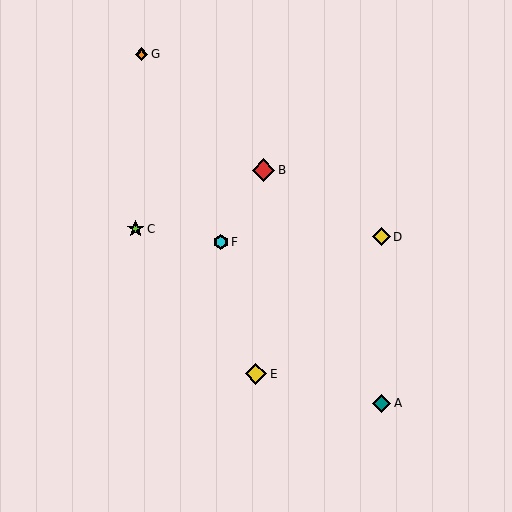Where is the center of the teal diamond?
The center of the teal diamond is at (382, 403).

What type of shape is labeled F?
Shape F is a cyan hexagon.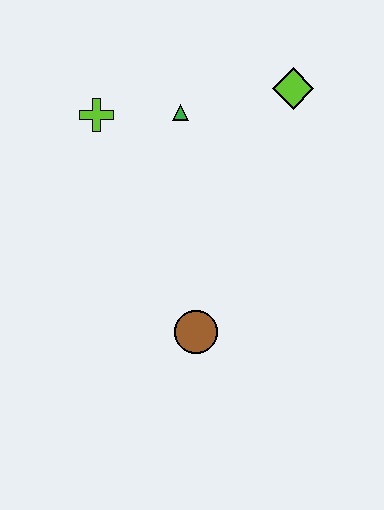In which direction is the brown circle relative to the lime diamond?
The brown circle is below the lime diamond.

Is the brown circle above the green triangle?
No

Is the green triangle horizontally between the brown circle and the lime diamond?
No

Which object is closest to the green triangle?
The lime cross is closest to the green triangle.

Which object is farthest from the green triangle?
The brown circle is farthest from the green triangle.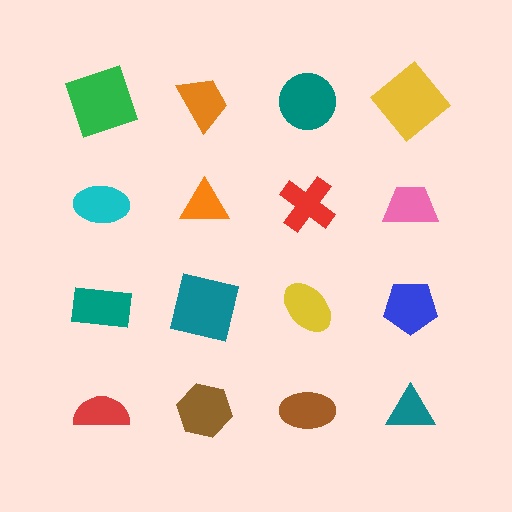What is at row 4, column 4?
A teal triangle.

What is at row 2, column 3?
A red cross.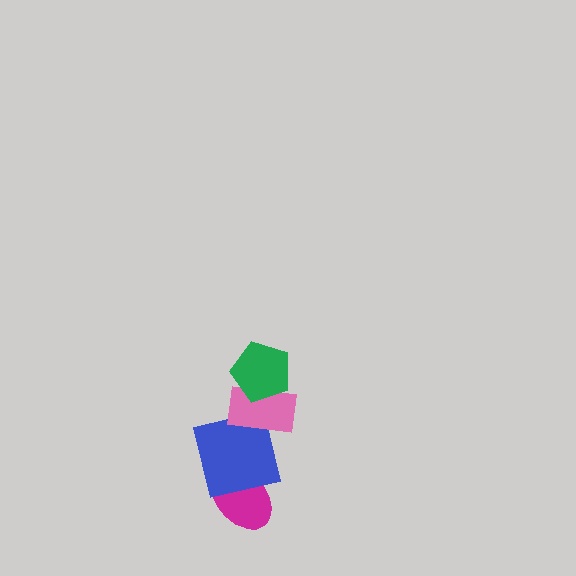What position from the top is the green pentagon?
The green pentagon is 1st from the top.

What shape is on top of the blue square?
The pink rectangle is on top of the blue square.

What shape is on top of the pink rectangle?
The green pentagon is on top of the pink rectangle.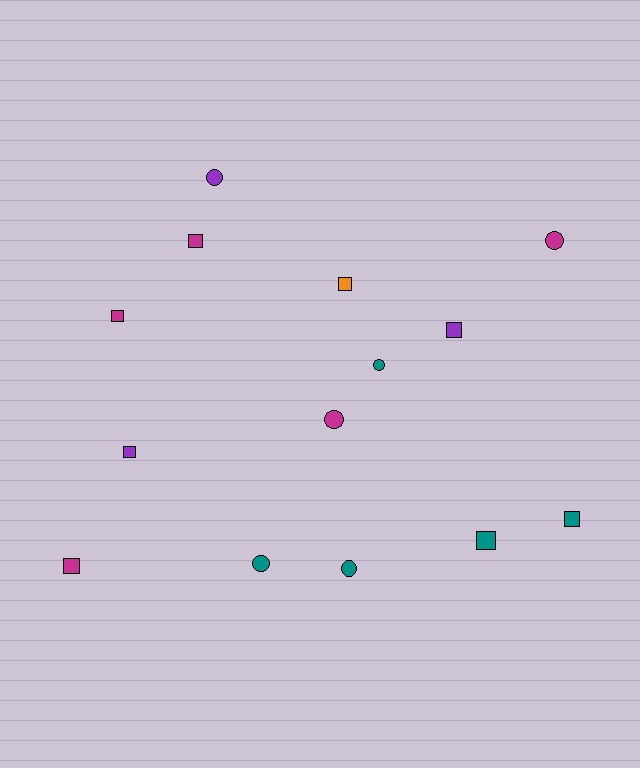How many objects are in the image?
There are 14 objects.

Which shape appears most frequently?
Square, with 8 objects.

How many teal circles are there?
There are 3 teal circles.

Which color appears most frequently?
Teal, with 5 objects.